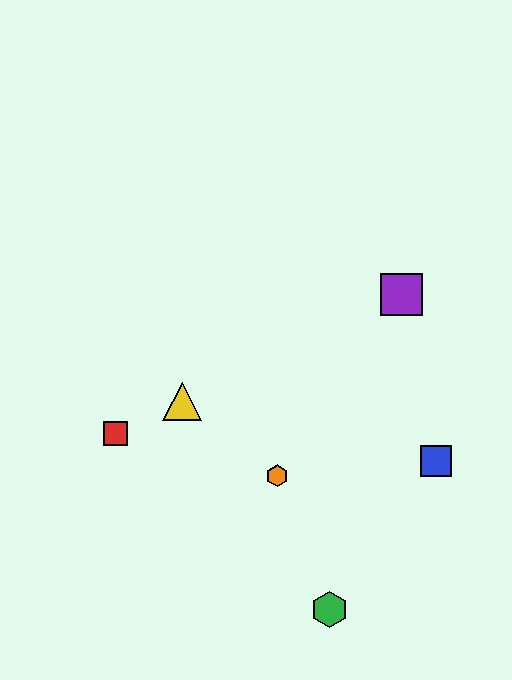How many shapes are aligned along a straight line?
3 shapes (the red square, the yellow triangle, the purple square) are aligned along a straight line.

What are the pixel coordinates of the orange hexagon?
The orange hexagon is at (277, 476).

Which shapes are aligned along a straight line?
The red square, the yellow triangle, the purple square are aligned along a straight line.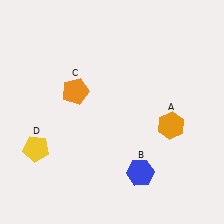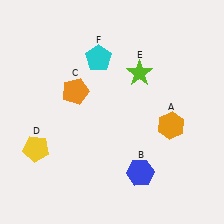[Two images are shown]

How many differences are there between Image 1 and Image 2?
There are 2 differences between the two images.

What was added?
A lime star (E), a cyan pentagon (F) were added in Image 2.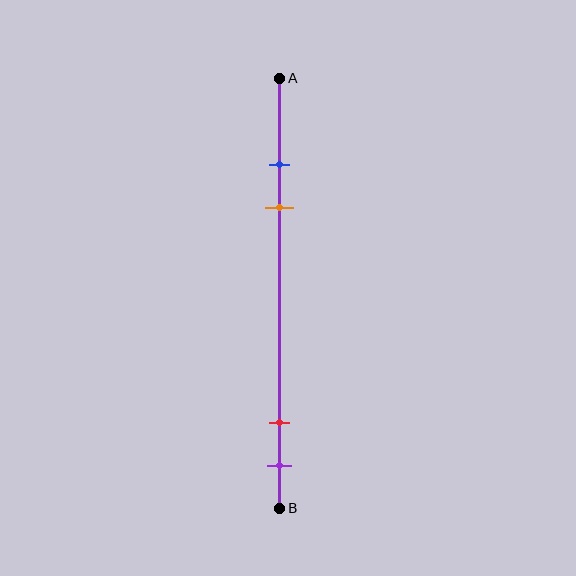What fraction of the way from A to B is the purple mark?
The purple mark is approximately 90% (0.9) of the way from A to B.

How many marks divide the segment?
There are 4 marks dividing the segment.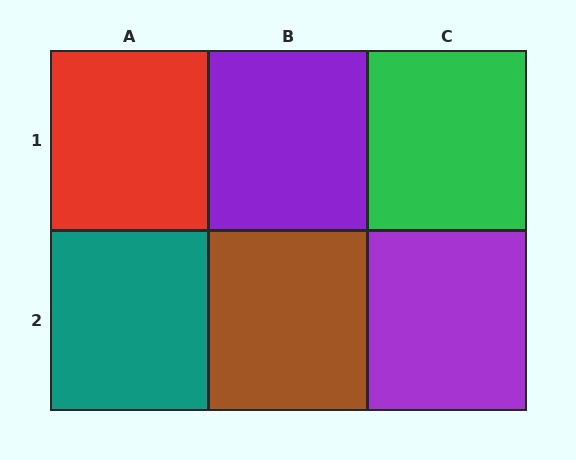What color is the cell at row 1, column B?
Purple.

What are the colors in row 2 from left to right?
Teal, brown, purple.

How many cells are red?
1 cell is red.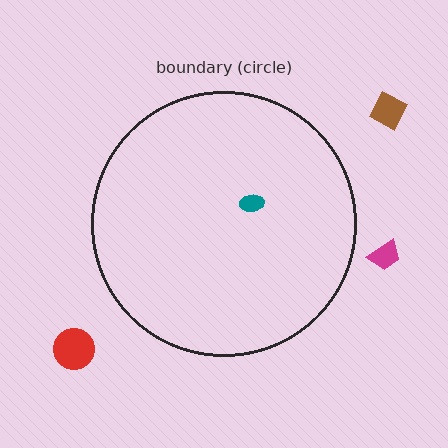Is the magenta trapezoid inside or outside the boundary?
Outside.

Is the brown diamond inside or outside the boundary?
Outside.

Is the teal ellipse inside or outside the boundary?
Inside.